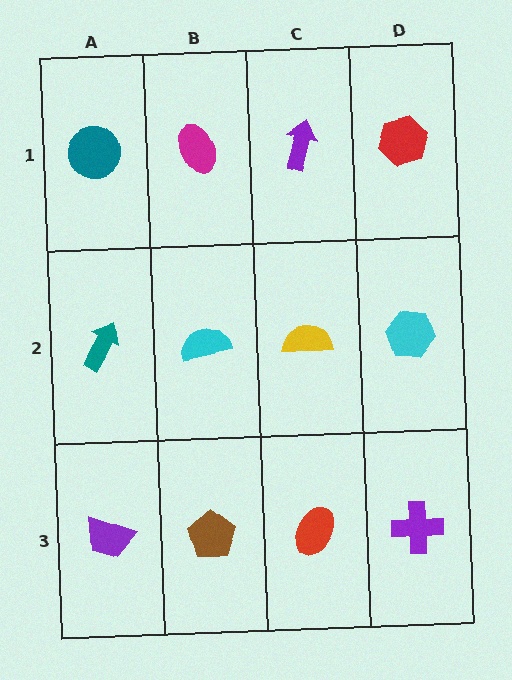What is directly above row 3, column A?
A teal arrow.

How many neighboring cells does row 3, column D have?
2.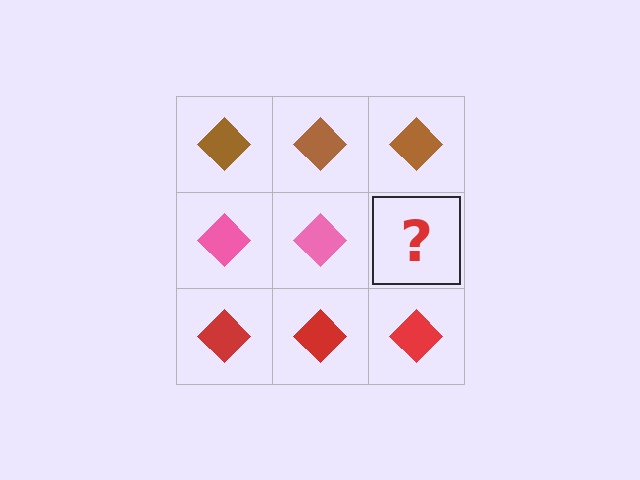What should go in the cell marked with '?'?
The missing cell should contain a pink diamond.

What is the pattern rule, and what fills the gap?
The rule is that each row has a consistent color. The gap should be filled with a pink diamond.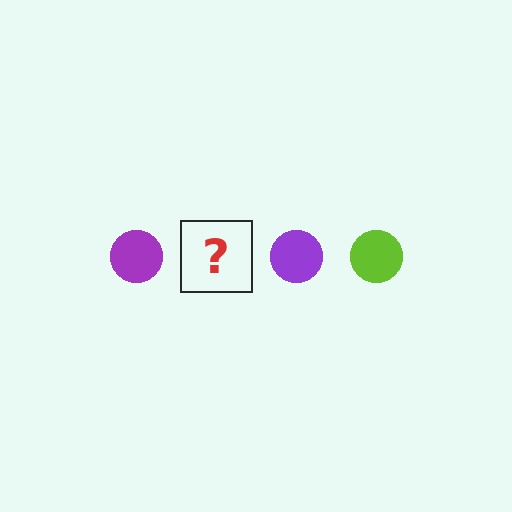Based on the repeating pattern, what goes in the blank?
The blank should be a lime circle.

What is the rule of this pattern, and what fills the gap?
The rule is that the pattern cycles through purple, lime circles. The gap should be filled with a lime circle.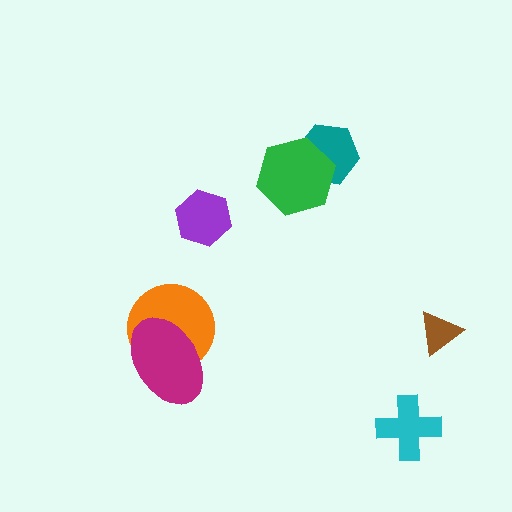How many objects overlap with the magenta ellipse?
1 object overlaps with the magenta ellipse.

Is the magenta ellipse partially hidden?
No, no other shape covers it.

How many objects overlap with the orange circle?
1 object overlaps with the orange circle.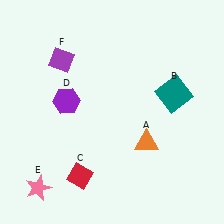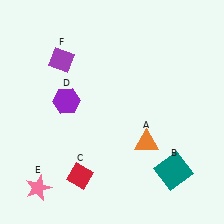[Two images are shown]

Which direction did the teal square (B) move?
The teal square (B) moved down.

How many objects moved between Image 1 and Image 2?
1 object moved between the two images.